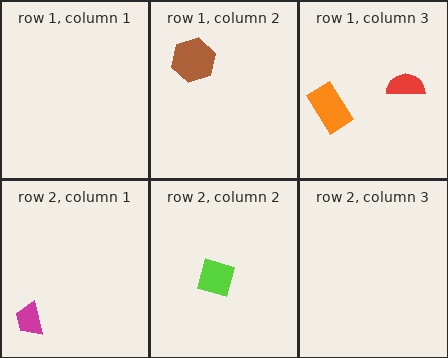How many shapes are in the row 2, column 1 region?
1.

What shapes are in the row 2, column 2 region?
The lime square.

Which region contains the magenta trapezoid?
The row 2, column 1 region.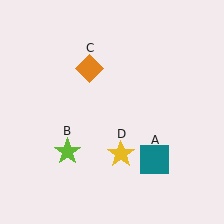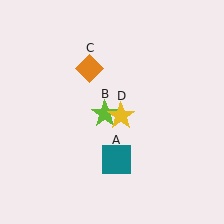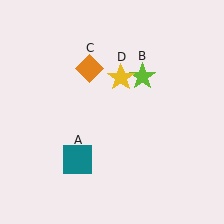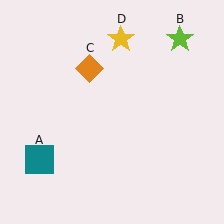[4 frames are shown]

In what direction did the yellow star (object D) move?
The yellow star (object D) moved up.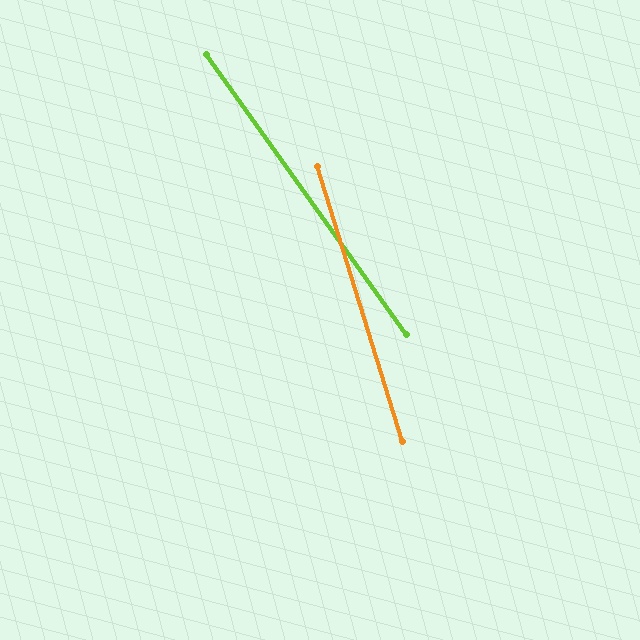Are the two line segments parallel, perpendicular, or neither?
Neither parallel nor perpendicular — they differ by about 18°.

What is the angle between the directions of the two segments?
Approximately 18 degrees.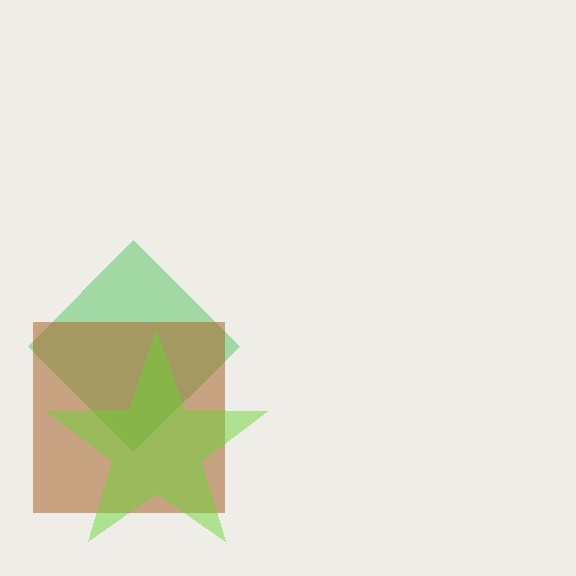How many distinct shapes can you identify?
There are 3 distinct shapes: a green diamond, a brown square, a lime star.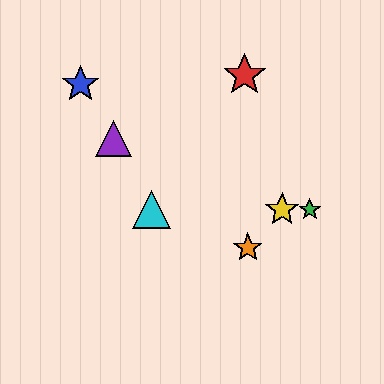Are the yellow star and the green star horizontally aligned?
Yes, both are at y≈210.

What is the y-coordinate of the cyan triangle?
The cyan triangle is at y≈210.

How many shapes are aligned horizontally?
3 shapes (the green star, the yellow star, the cyan triangle) are aligned horizontally.